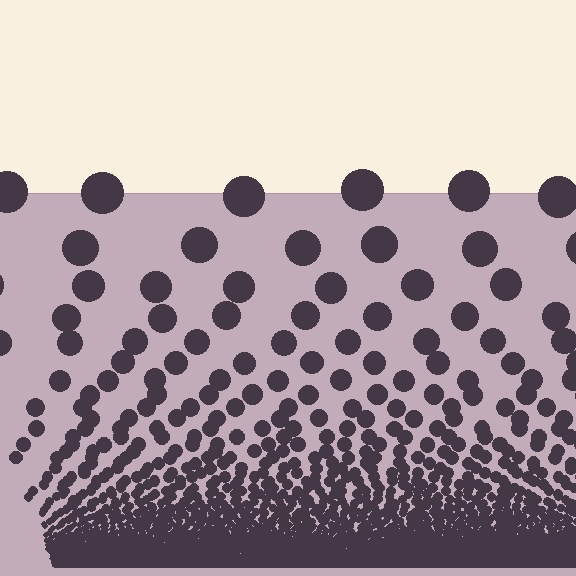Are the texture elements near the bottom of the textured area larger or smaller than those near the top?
Smaller. The gradient is inverted — elements near the bottom are smaller and denser.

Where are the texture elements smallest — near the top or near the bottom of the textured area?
Near the bottom.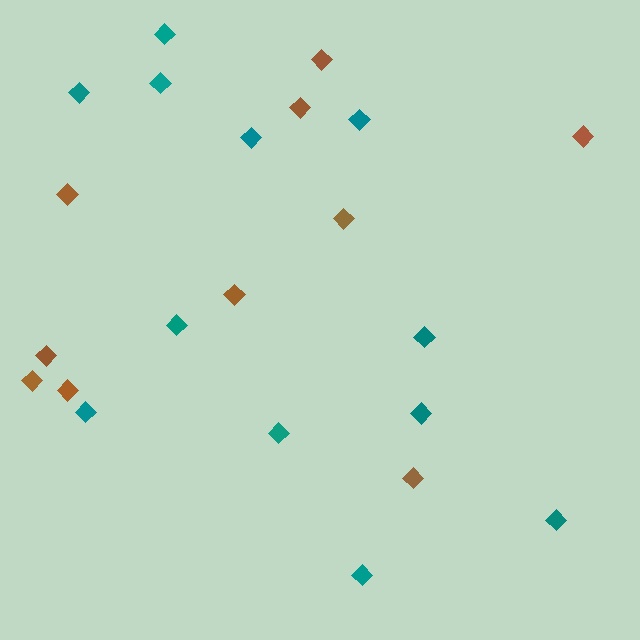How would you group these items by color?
There are 2 groups: one group of teal diamonds (12) and one group of brown diamonds (10).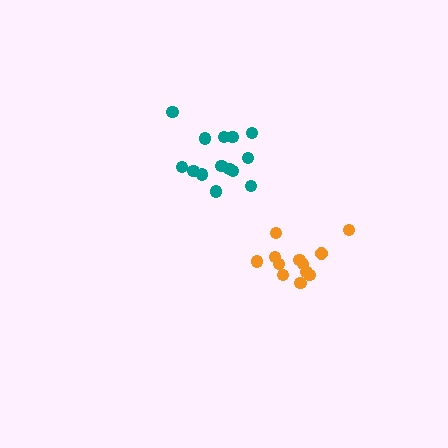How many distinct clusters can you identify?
There are 2 distinct clusters.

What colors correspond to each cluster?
The clusters are colored: teal, orange.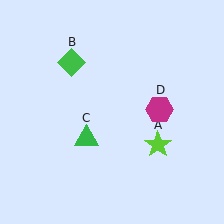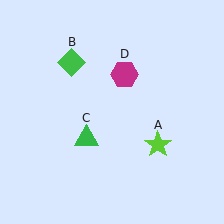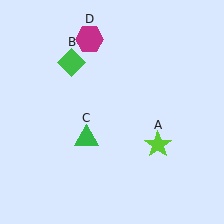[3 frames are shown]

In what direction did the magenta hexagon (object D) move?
The magenta hexagon (object D) moved up and to the left.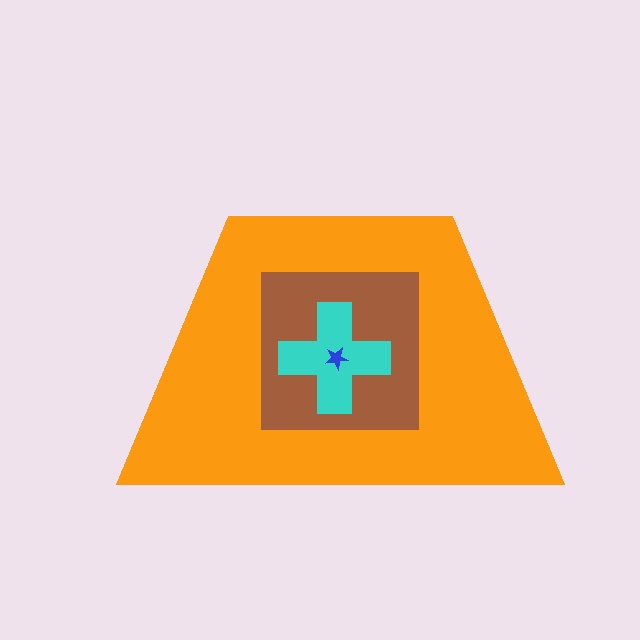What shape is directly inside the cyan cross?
The blue star.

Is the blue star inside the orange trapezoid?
Yes.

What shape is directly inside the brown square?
The cyan cross.